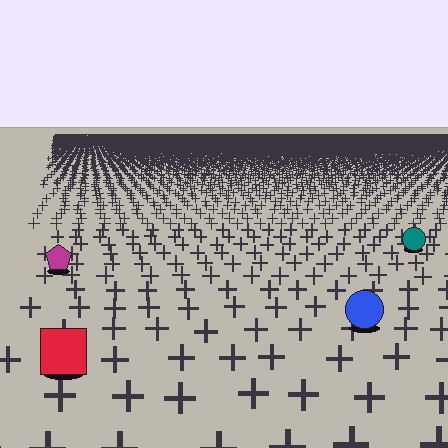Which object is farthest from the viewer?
The teal circle is farthest from the viewer. It appears smaller and the ground texture around it is denser.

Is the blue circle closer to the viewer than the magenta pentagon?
Yes. The blue circle is closer — you can tell from the texture gradient: the ground texture is coarser near it.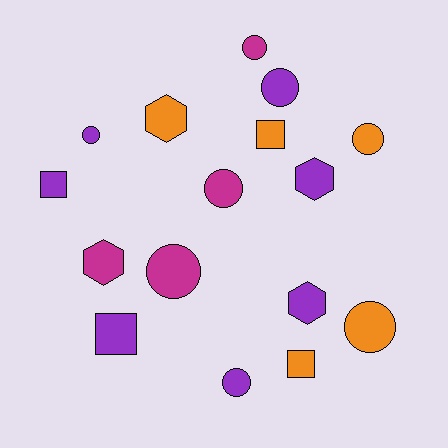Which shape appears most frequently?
Circle, with 8 objects.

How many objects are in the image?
There are 16 objects.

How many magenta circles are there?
There are 3 magenta circles.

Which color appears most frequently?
Purple, with 7 objects.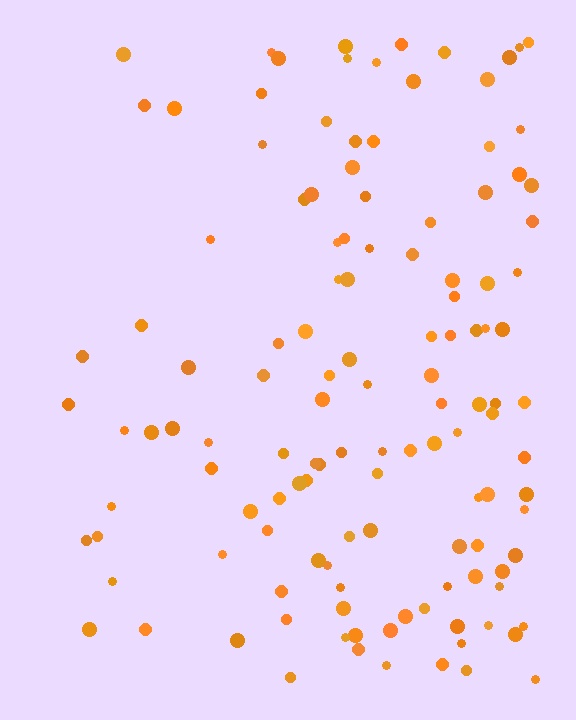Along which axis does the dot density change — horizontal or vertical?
Horizontal.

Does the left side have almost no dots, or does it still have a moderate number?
Still a moderate number, just noticeably fewer than the right.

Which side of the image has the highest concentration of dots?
The right.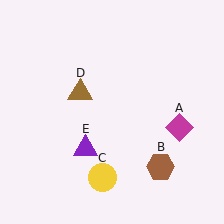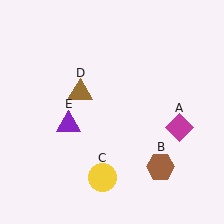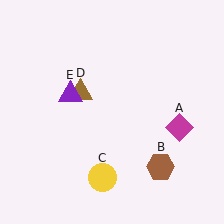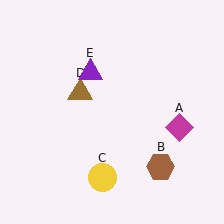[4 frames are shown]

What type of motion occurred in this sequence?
The purple triangle (object E) rotated clockwise around the center of the scene.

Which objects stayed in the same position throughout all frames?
Magenta diamond (object A) and brown hexagon (object B) and yellow circle (object C) and brown triangle (object D) remained stationary.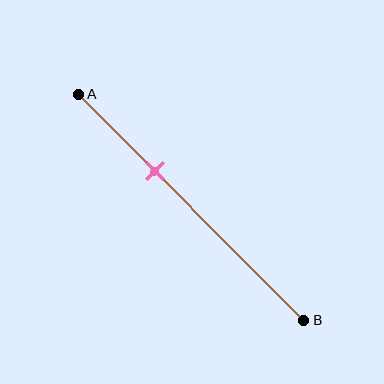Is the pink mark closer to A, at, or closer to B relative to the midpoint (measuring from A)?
The pink mark is closer to point A than the midpoint of segment AB.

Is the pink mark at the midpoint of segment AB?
No, the mark is at about 35% from A, not at the 50% midpoint.